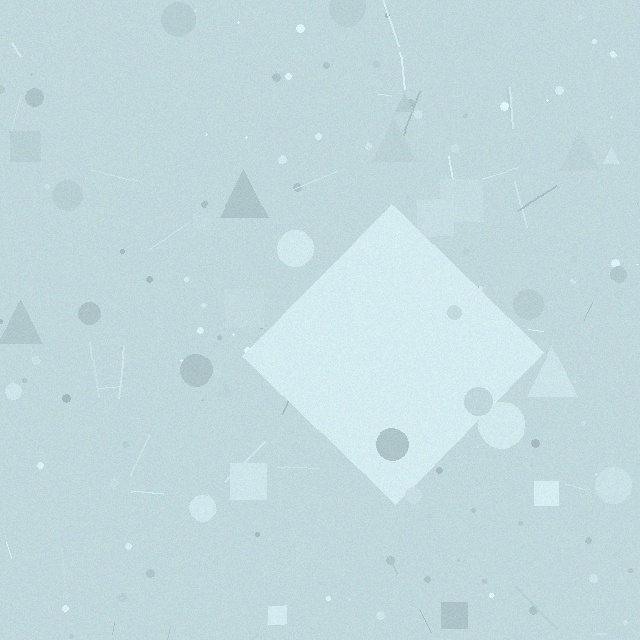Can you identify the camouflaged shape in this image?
The camouflaged shape is a diamond.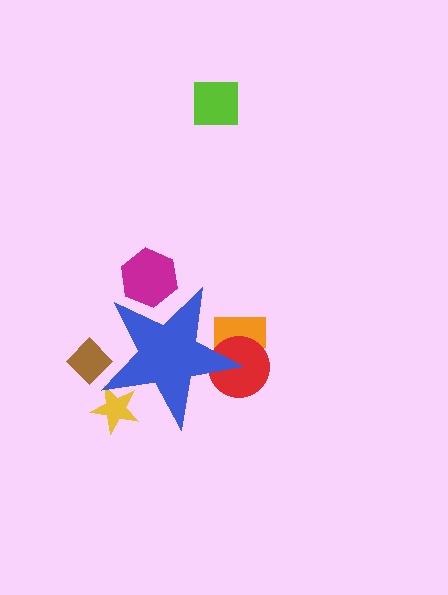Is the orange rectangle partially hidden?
Yes, the orange rectangle is partially hidden behind the blue star.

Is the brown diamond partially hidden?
Yes, the brown diamond is partially hidden behind the blue star.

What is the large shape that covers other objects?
A blue star.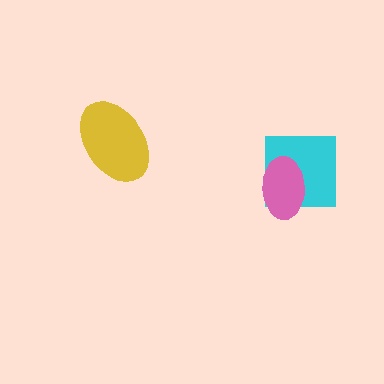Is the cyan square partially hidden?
Yes, it is partially covered by another shape.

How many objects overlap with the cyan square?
1 object overlaps with the cyan square.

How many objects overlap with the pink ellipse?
1 object overlaps with the pink ellipse.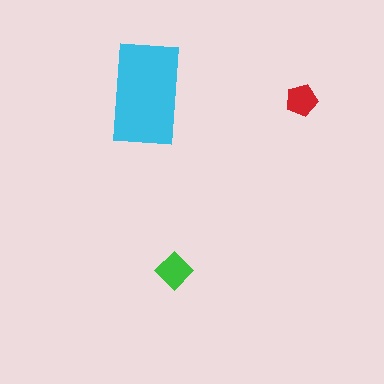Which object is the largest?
The cyan rectangle.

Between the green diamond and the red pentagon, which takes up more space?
The green diamond.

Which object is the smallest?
The red pentagon.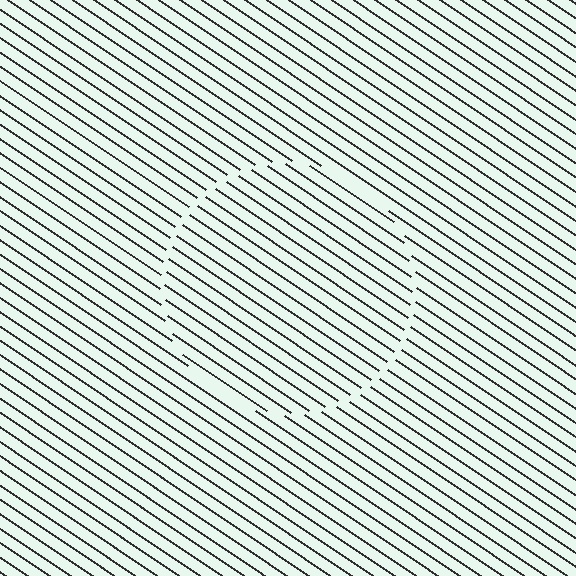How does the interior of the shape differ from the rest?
The interior of the shape contains the same grating, shifted by half a period — the contour is defined by the phase discontinuity where line-ends from the inner and outer gratings abut.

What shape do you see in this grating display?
An illusory circle. The interior of the shape contains the same grating, shifted by half a period — the contour is defined by the phase discontinuity where line-ends from the inner and outer gratings abut.